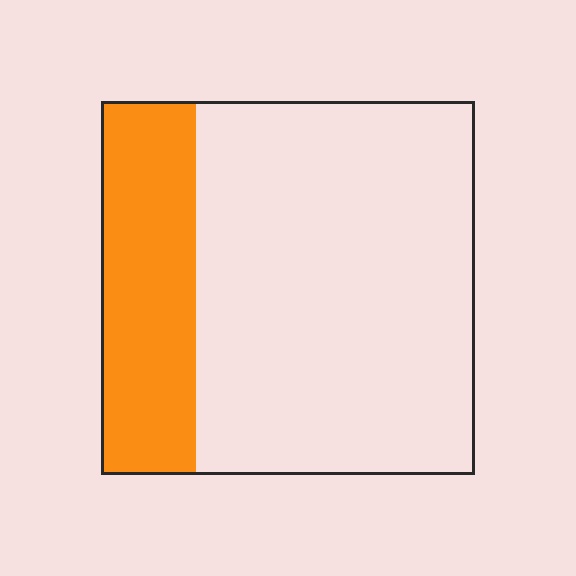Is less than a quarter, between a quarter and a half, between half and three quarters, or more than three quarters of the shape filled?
Between a quarter and a half.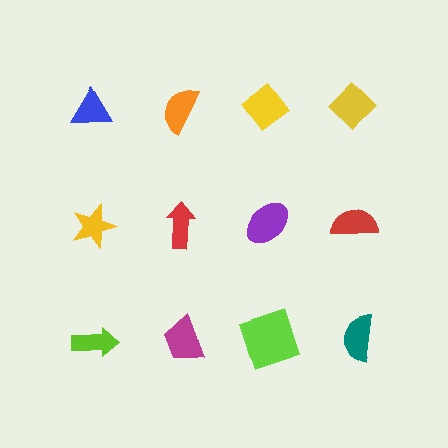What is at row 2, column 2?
A red arrow.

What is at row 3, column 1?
A lime arrow.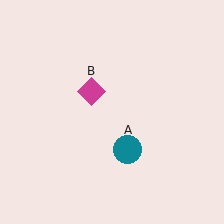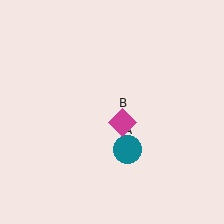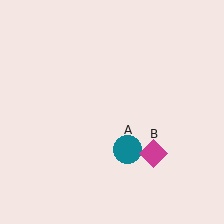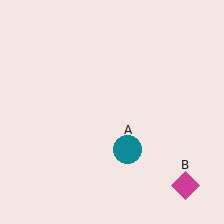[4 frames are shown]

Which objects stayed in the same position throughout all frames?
Teal circle (object A) remained stationary.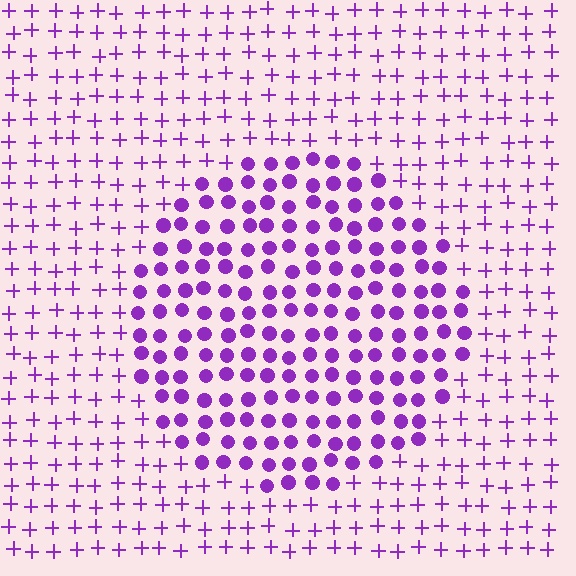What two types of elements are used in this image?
The image uses circles inside the circle region and plus signs outside it.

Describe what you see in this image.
The image is filled with small purple elements arranged in a uniform grid. A circle-shaped region contains circles, while the surrounding area contains plus signs. The boundary is defined purely by the change in element shape.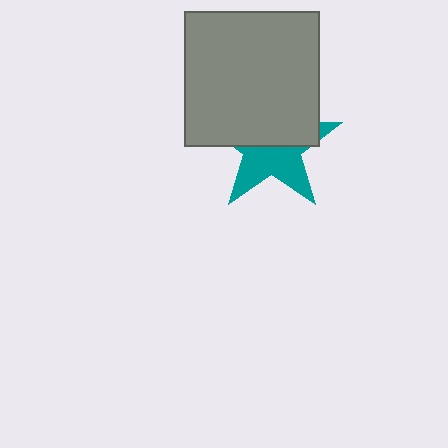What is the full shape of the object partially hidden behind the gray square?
The partially hidden object is a teal star.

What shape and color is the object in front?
The object in front is a gray square.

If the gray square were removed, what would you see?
You would see the complete teal star.